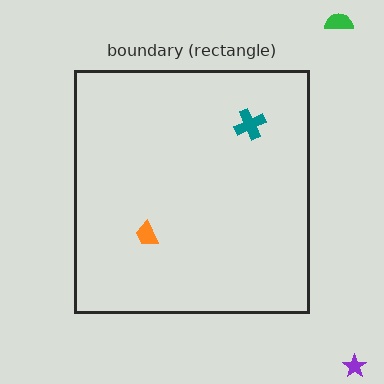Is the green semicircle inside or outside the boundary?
Outside.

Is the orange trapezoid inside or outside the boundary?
Inside.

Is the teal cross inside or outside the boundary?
Inside.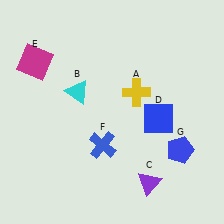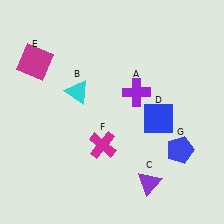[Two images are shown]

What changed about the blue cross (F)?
In Image 1, F is blue. In Image 2, it changed to magenta.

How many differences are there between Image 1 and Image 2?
There are 2 differences between the two images.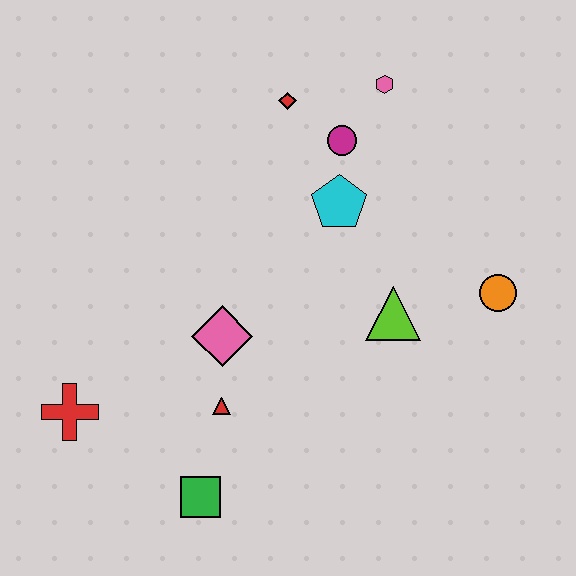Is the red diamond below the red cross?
No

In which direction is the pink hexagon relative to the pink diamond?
The pink hexagon is above the pink diamond.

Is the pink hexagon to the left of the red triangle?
No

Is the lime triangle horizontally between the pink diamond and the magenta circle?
No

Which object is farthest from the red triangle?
The pink hexagon is farthest from the red triangle.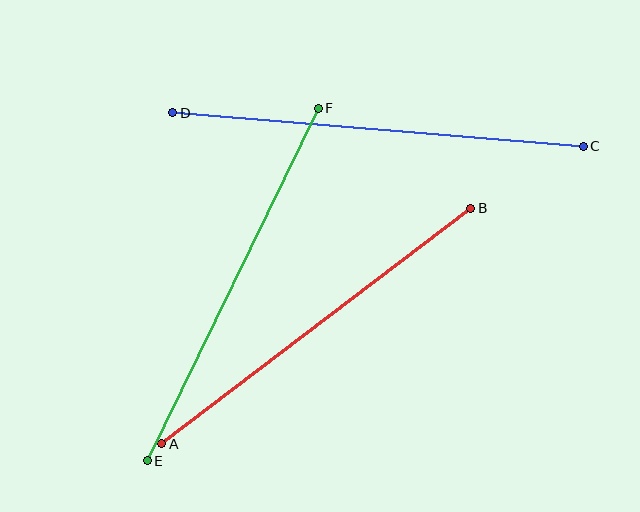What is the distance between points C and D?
The distance is approximately 412 pixels.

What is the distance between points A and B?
The distance is approximately 389 pixels.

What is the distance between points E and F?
The distance is approximately 391 pixels.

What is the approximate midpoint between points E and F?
The midpoint is at approximately (233, 284) pixels.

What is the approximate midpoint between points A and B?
The midpoint is at approximately (316, 326) pixels.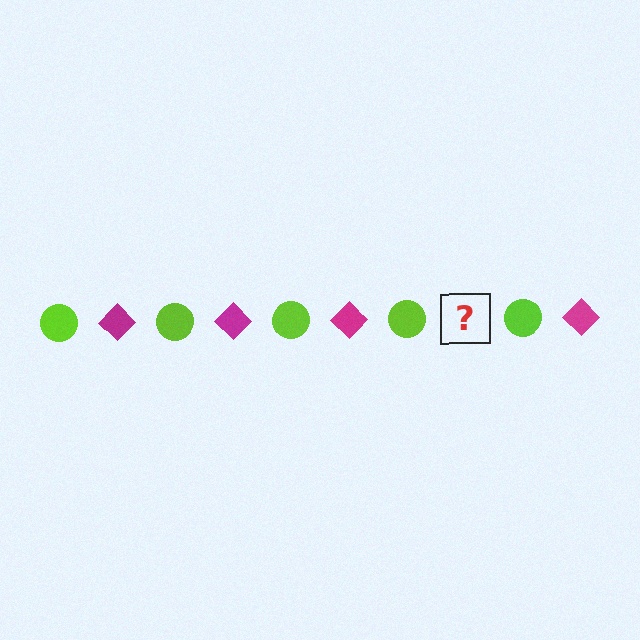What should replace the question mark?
The question mark should be replaced with a magenta diamond.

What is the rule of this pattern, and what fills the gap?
The rule is that the pattern alternates between lime circle and magenta diamond. The gap should be filled with a magenta diamond.